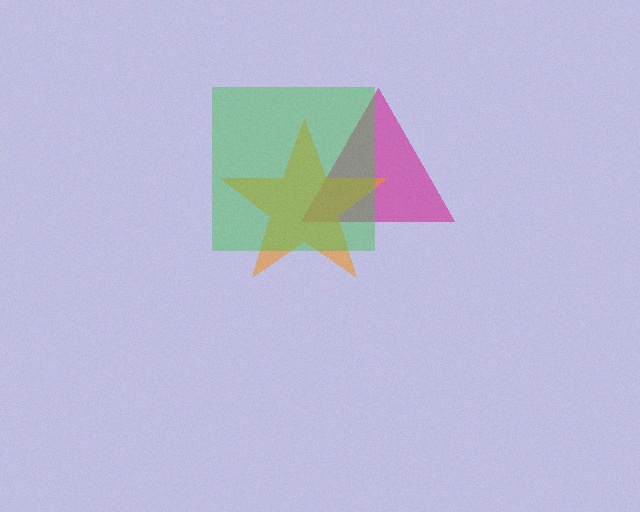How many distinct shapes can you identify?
There are 3 distinct shapes: a magenta triangle, an orange star, a green square.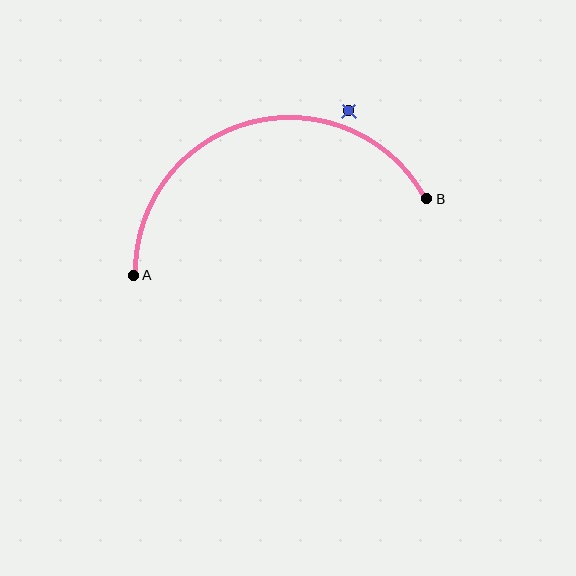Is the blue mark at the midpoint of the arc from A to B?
No — the blue mark does not lie on the arc at all. It sits slightly outside the curve.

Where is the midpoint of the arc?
The arc midpoint is the point on the curve farthest from the straight line joining A and B. It sits above that line.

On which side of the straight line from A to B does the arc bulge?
The arc bulges above the straight line connecting A and B.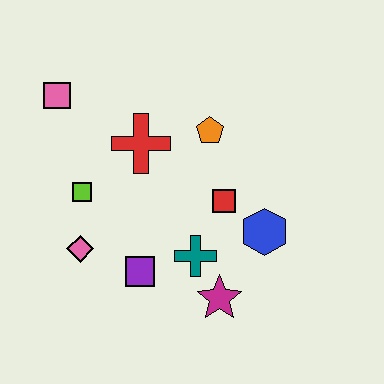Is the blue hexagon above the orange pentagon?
No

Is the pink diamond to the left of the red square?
Yes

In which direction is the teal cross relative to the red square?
The teal cross is below the red square.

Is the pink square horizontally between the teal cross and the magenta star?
No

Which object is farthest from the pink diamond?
The blue hexagon is farthest from the pink diamond.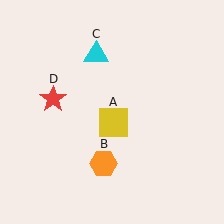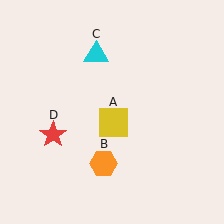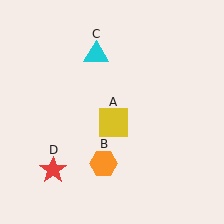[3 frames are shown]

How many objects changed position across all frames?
1 object changed position: red star (object D).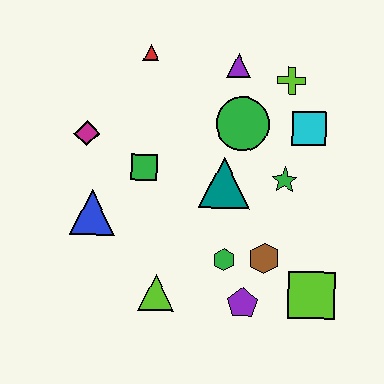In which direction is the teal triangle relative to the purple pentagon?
The teal triangle is above the purple pentagon.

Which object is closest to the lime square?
The brown hexagon is closest to the lime square.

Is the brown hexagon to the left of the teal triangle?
No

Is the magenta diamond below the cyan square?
Yes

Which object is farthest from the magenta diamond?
The lime square is farthest from the magenta diamond.